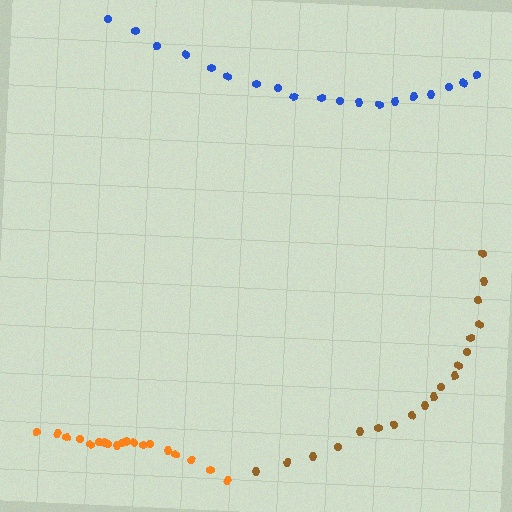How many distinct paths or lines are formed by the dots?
There are 3 distinct paths.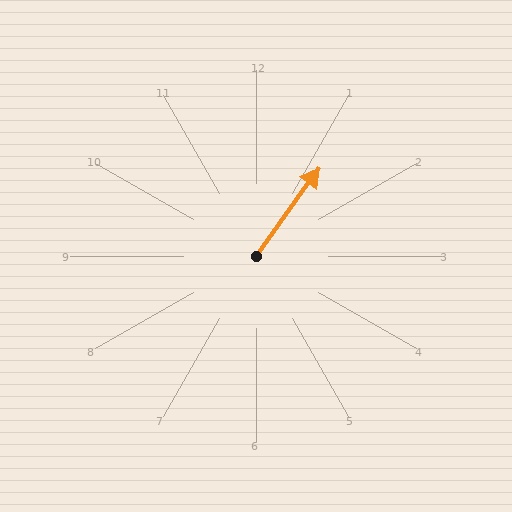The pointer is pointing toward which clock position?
Roughly 1 o'clock.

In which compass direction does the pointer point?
Northeast.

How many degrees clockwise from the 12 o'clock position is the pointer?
Approximately 36 degrees.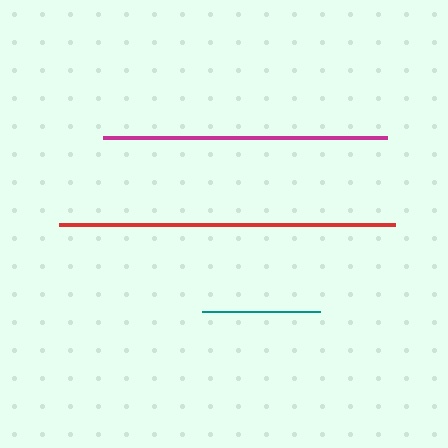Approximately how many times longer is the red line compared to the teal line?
The red line is approximately 2.8 times the length of the teal line.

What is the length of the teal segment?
The teal segment is approximately 118 pixels long.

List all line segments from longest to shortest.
From longest to shortest: red, magenta, teal.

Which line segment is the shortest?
The teal line is the shortest at approximately 118 pixels.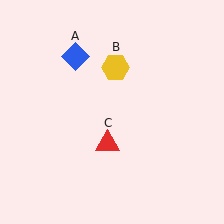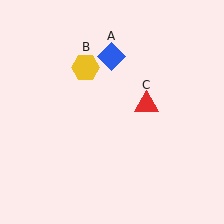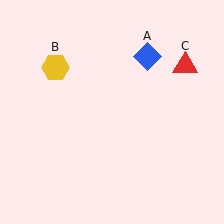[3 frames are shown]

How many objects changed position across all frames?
3 objects changed position: blue diamond (object A), yellow hexagon (object B), red triangle (object C).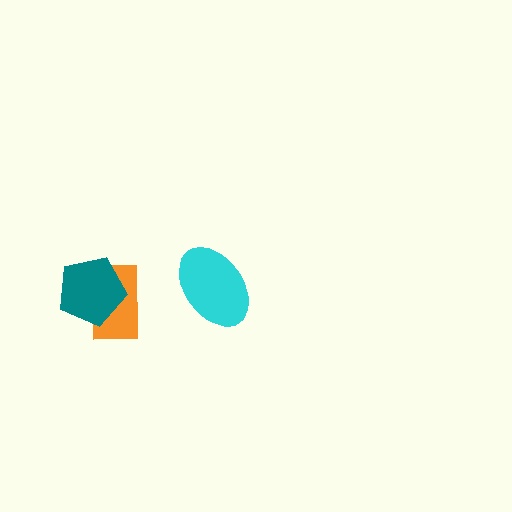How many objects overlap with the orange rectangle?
1 object overlaps with the orange rectangle.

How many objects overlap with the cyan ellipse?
0 objects overlap with the cyan ellipse.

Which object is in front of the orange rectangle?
The teal pentagon is in front of the orange rectangle.